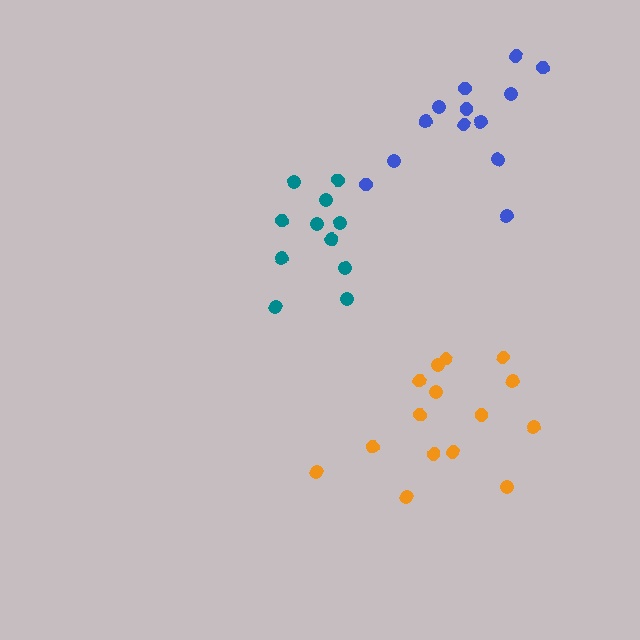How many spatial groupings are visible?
There are 3 spatial groupings.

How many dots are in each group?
Group 1: 11 dots, Group 2: 15 dots, Group 3: 13 dots (39 total).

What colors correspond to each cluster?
The clusters are colored: teal, orange, blue.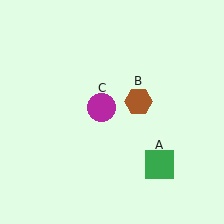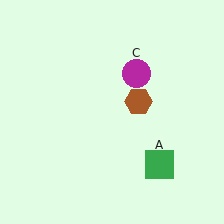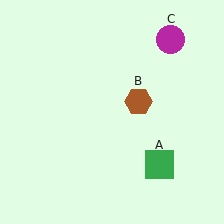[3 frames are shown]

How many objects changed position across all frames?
1 object changed position: magenta circle (object C).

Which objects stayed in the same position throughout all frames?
Green square (object A) and brown hexagon (object B) remained stationary.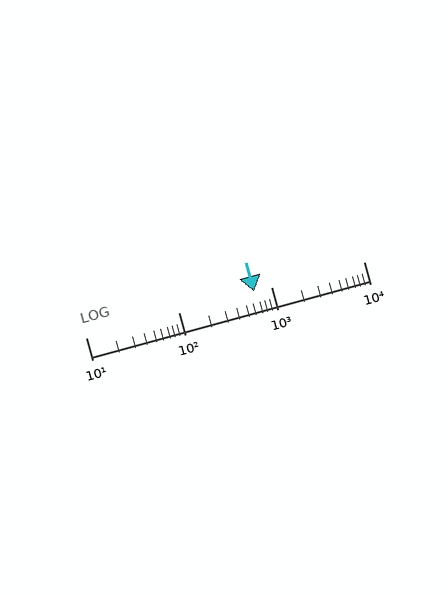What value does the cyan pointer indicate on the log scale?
The pointer indicates approximately 650.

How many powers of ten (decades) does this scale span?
The scale spans 3 decades, from 10 to 10000.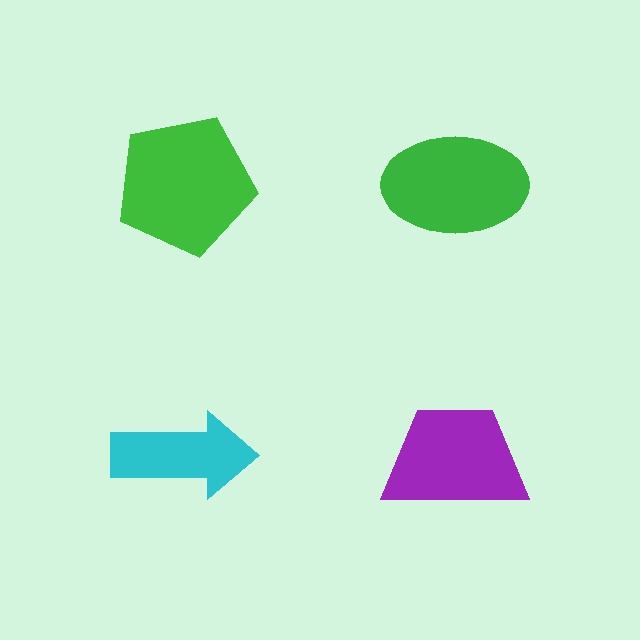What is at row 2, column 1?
A cyan arrow.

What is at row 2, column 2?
A purple trapezoid.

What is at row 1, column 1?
A green pentagon.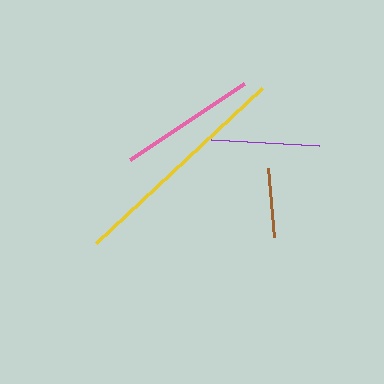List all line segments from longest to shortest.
From longest to shortest: yellow, pink, purple, brown.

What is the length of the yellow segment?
The yellow segment is approximately 227 pixels long.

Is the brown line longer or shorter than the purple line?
The purple line is longer than the brown line.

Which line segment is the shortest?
The brown line is the shortest at approximately 70 pixels.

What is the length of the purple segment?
The purple segment is approximately 109 pixels long.